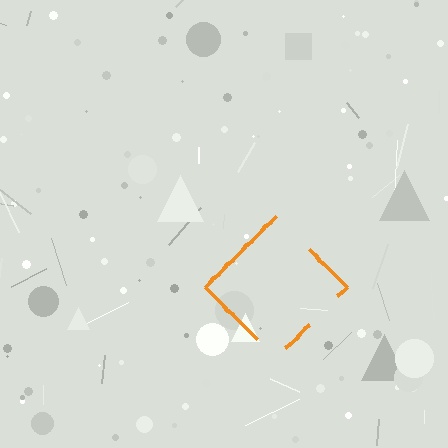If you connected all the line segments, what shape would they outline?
They would outline a diamond.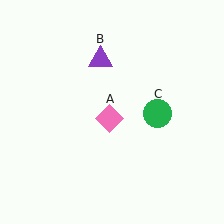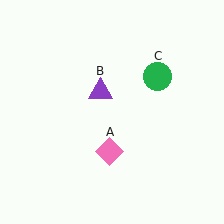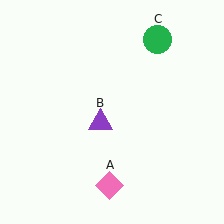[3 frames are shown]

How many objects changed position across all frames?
3 objects changed position: pink diamond (object A), purple triangle (object B), green circle (object C).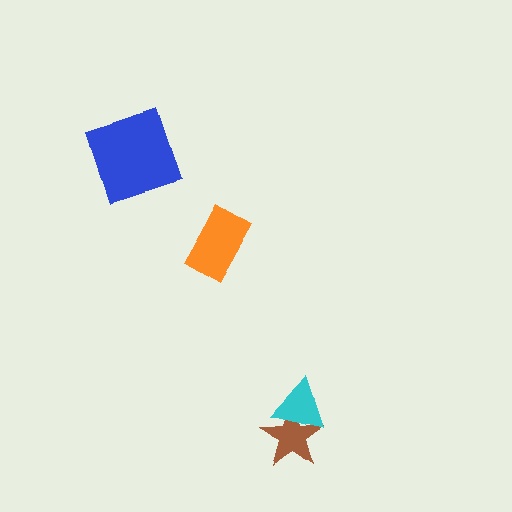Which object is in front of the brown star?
The cyan triangle is in front of the brown star.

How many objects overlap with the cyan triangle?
1 object overlaps with the cyan triangle.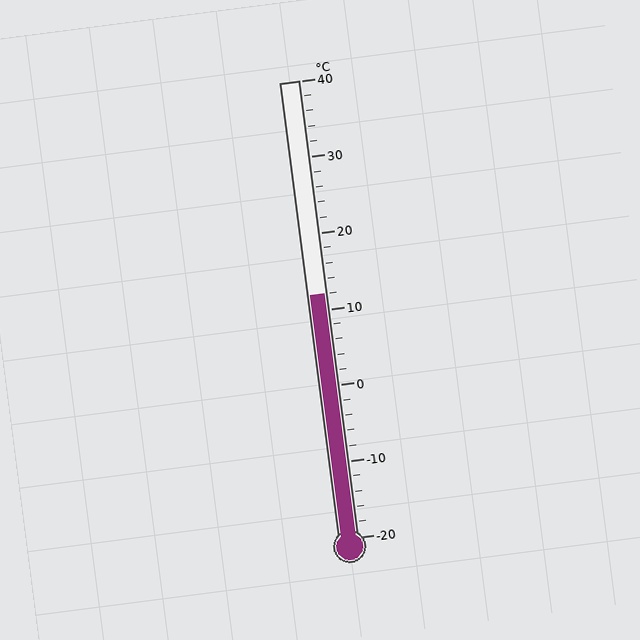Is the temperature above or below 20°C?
The temperature is below 20°C.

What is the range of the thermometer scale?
The thermometer scale ranges from -20°C to 40°C.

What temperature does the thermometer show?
The thermometer shows approximately 12°C.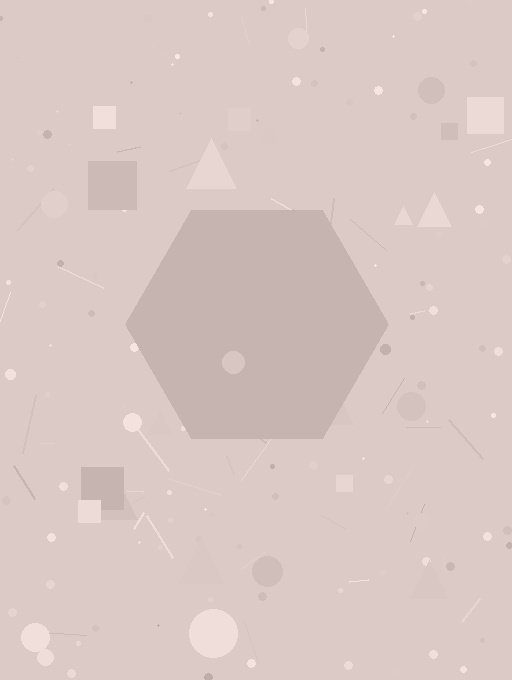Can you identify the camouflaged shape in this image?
The camouflaged shape is a hexagon.